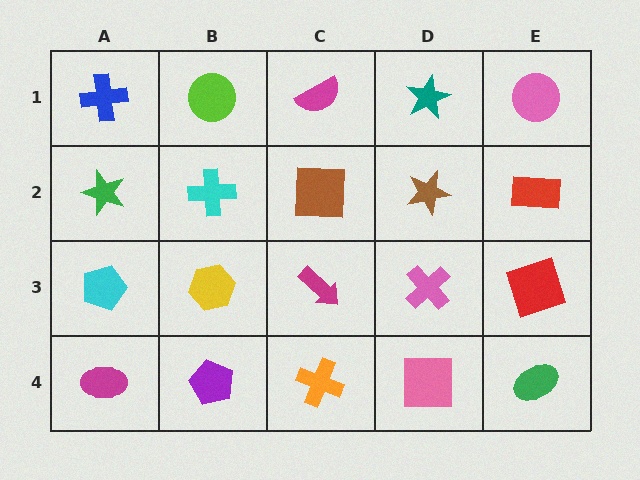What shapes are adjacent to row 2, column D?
A teal star (row 1, column D), a pink cross (row 3, column D), a brown square (row 2, column C), a red rectangle (row 2, column E).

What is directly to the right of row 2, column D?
A red rectangle.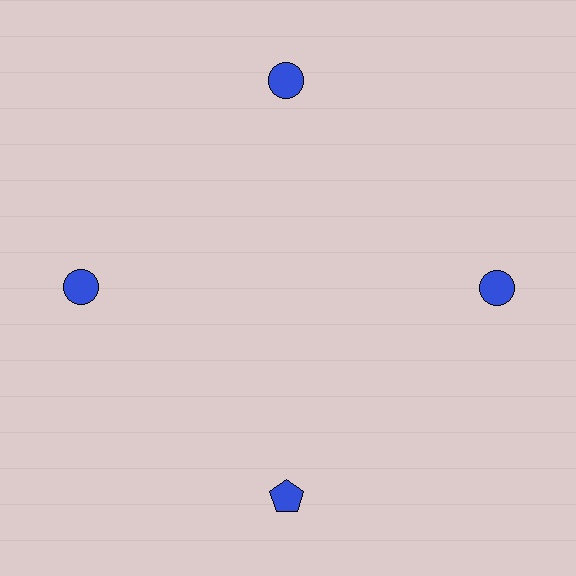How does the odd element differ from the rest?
It has a different shape: pentagon instead of circle.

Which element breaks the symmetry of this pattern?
The blue pentagon at roughly the 6 o'clock position breaks the symmetry. All other shapes are blue circles.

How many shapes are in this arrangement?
There are 4 shapes arranged in a ring pattern.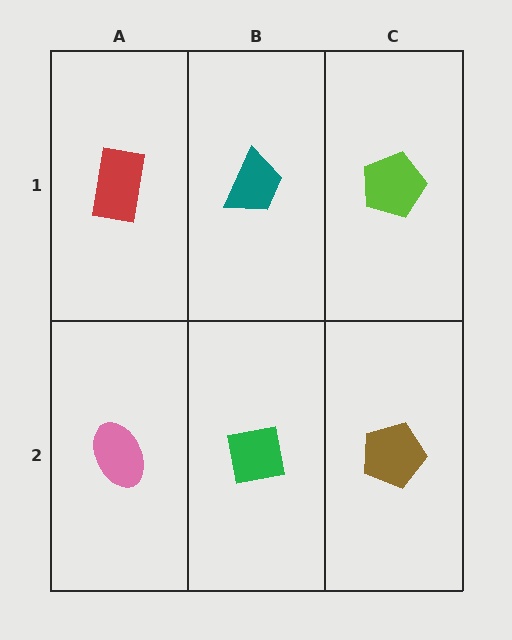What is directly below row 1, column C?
A brown pentagon.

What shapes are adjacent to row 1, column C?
A brown pentagon (row 2, column C), a teal trapezoid (row 1, column B).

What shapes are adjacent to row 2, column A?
A red rectangle (row 1, column A), a green square (row 2, column B).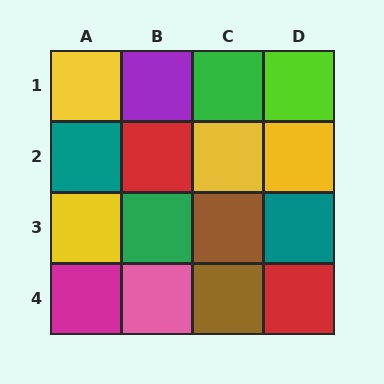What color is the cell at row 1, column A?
Yellow.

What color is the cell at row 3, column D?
Teal.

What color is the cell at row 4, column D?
Red.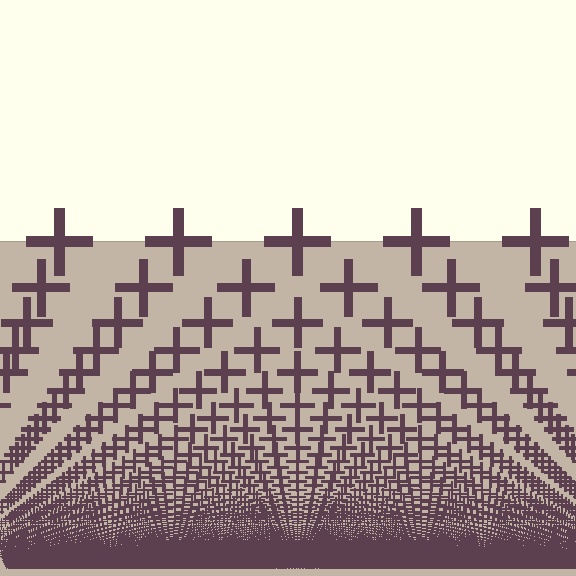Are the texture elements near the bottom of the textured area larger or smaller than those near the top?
Smaller. The gradient is inverted — elements near the bottom are smaller and denser.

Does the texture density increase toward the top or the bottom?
Density increases toward the bottom.